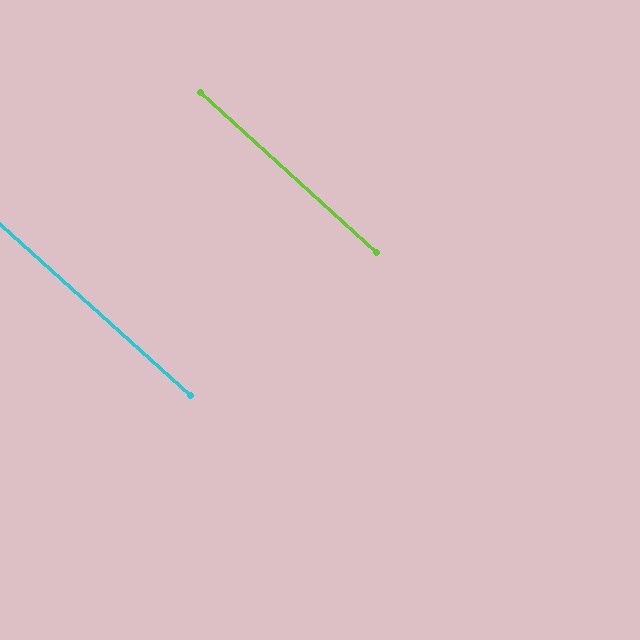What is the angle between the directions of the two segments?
Approximately 1 degree.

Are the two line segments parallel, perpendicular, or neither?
Parallel — their directions differ by only 0.6°.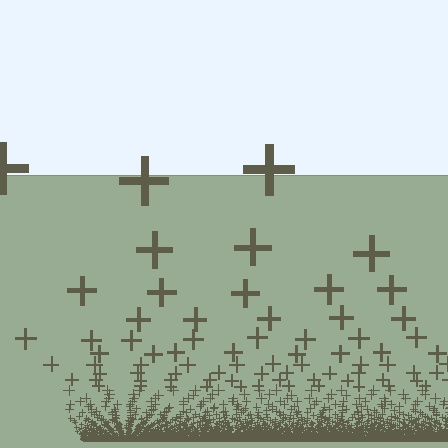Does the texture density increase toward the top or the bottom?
Density increases toward the bottom.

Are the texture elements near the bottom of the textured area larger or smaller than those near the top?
Smaller. The gradient is inverted — elements near the bottom are smaller and denser.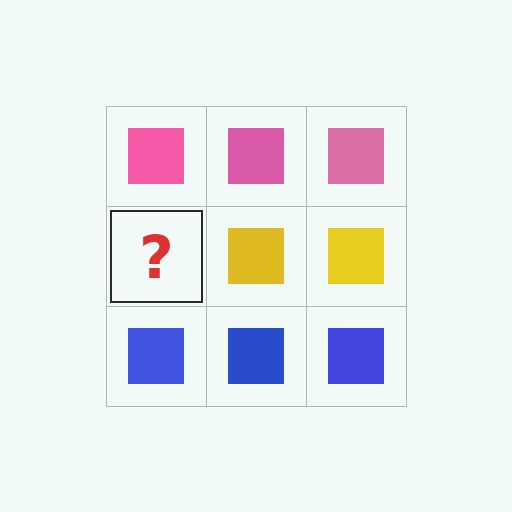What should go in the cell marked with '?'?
The missing cell should contain a yellow square.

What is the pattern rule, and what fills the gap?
The rule is that each row has a consistent color. The gap should be filled with a yellow square.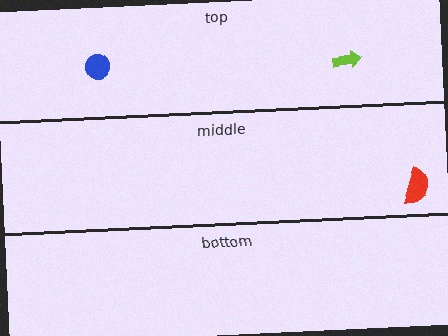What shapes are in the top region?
The blue circle, the lime arrow.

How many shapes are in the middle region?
1.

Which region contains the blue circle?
The top region.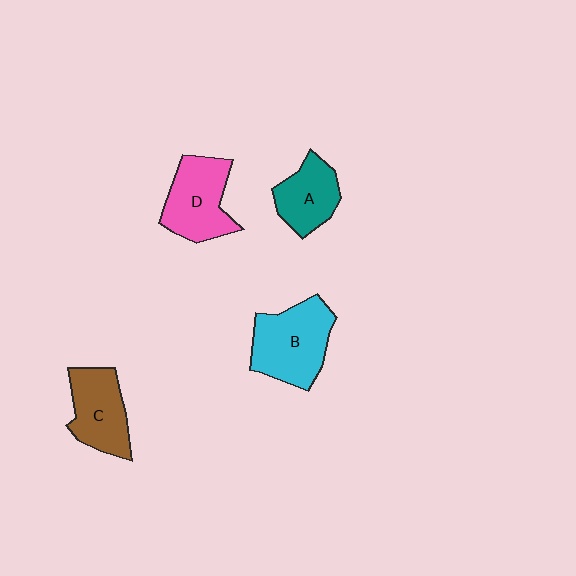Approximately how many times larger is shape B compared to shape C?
Approximately 1.3 times.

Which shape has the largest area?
Shape B (cyan).